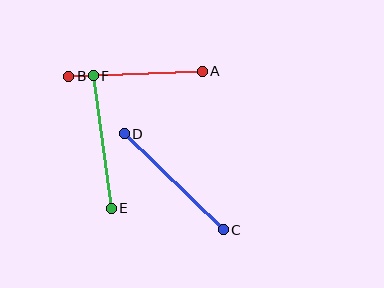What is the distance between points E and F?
The distance is approximately 134 pixels.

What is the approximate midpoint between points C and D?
The midpoint is at approximately (174, 182) pixels.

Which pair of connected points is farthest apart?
Points C and D are farthest apart.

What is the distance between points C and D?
The distance is approximately 138 pixels.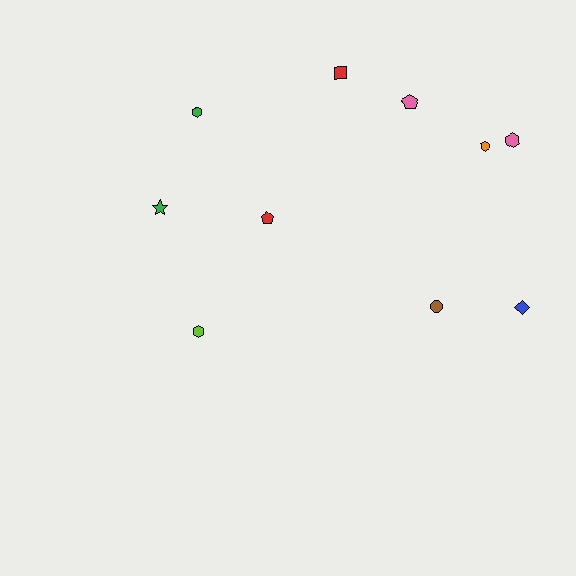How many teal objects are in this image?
There are no teal objects.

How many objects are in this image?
There are 10 objects.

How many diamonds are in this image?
There is 1 diamond.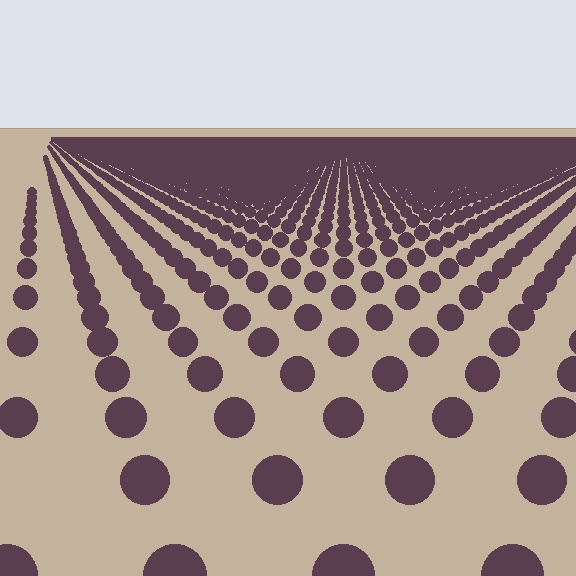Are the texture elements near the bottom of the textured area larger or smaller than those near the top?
Larger. Near the bottom, elements are closer to the viewer and appear at a bigger on-screen size.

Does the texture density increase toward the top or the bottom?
Density increases toward the top.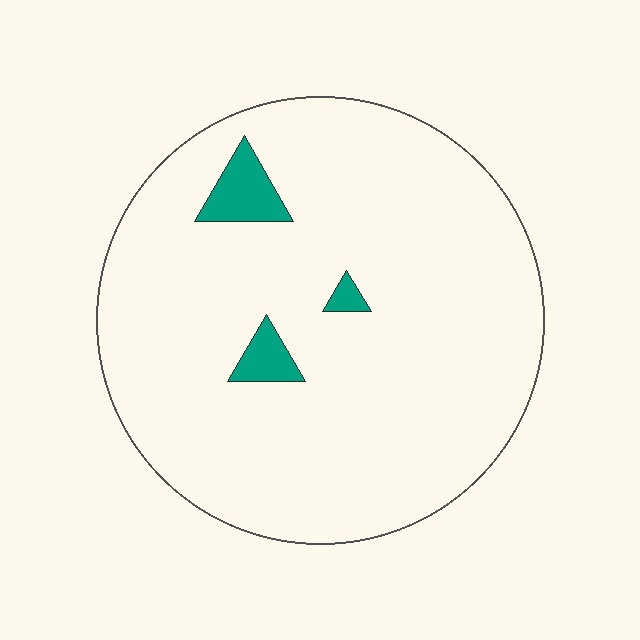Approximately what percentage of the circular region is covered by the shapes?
Approximately 5%.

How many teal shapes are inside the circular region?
3.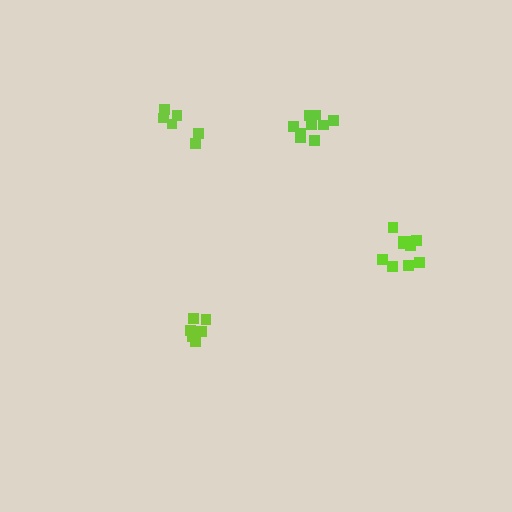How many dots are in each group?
Group 1: 10 dots, Group 2: 6 dots, Group 3: 6 dots, Group 4: 9 dots (31 total).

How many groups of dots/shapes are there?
There are 4 groups.